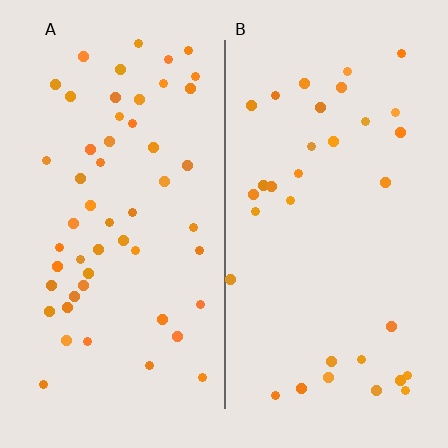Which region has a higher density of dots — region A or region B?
A (the left).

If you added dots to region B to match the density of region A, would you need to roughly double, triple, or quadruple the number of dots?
Approximately double.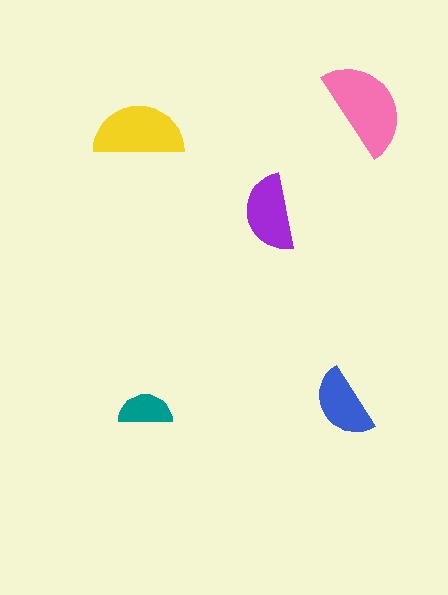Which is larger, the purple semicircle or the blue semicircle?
The purple one.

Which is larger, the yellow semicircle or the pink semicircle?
The pink one.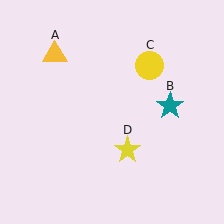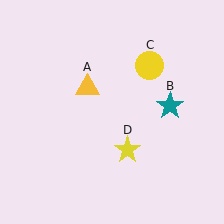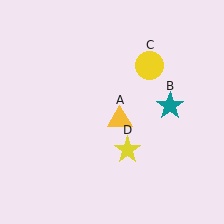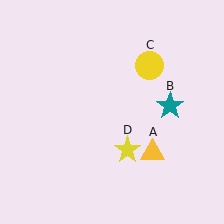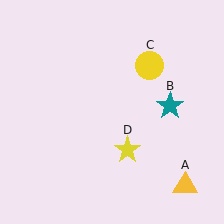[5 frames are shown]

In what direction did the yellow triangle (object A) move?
The yellow triangle (object A) moved down and to the right.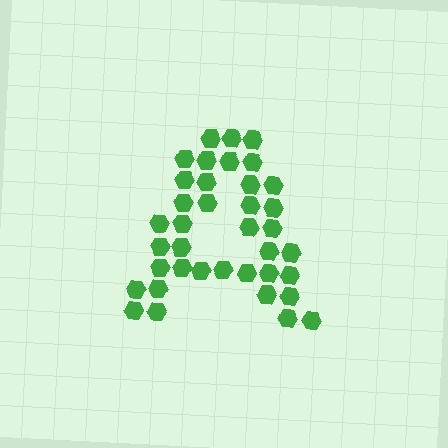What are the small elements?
The small elements are hexagons.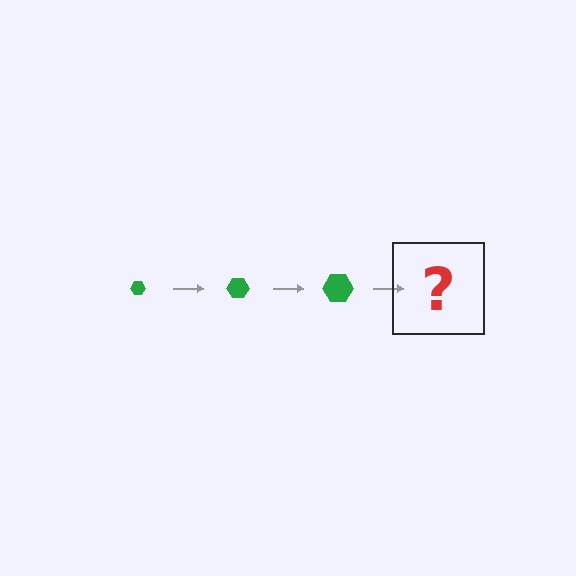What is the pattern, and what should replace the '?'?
The pattern is that the hexagon gets progressively larger each step. The '?' should be a green hexagon, larger than the previous one.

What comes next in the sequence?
The next element should be a green hexagon, larger than the previous one.